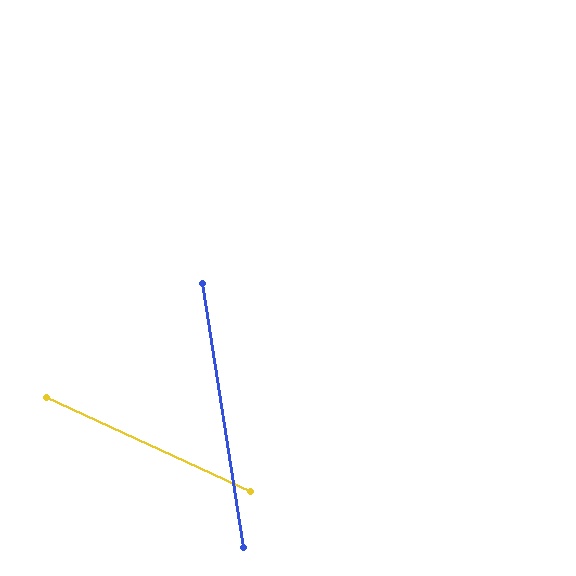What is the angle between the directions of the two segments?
Approximately 56 degrees.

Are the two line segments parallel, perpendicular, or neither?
Neither parallel nor perpendicular — they differ by about 56°.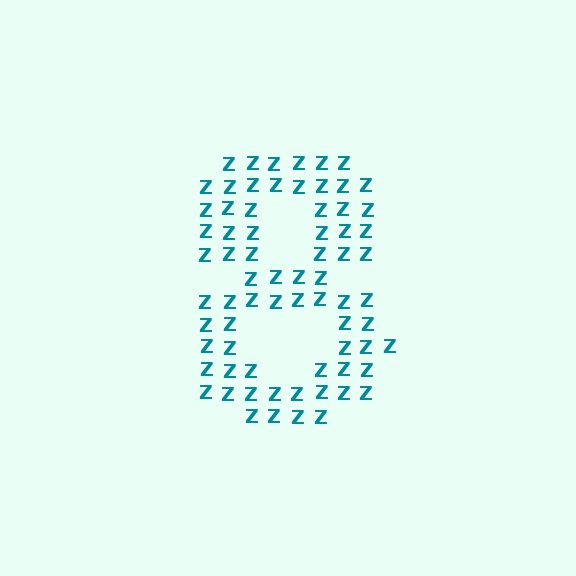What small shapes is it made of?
It is made of small letter Z's.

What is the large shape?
The large shape is the digit 8.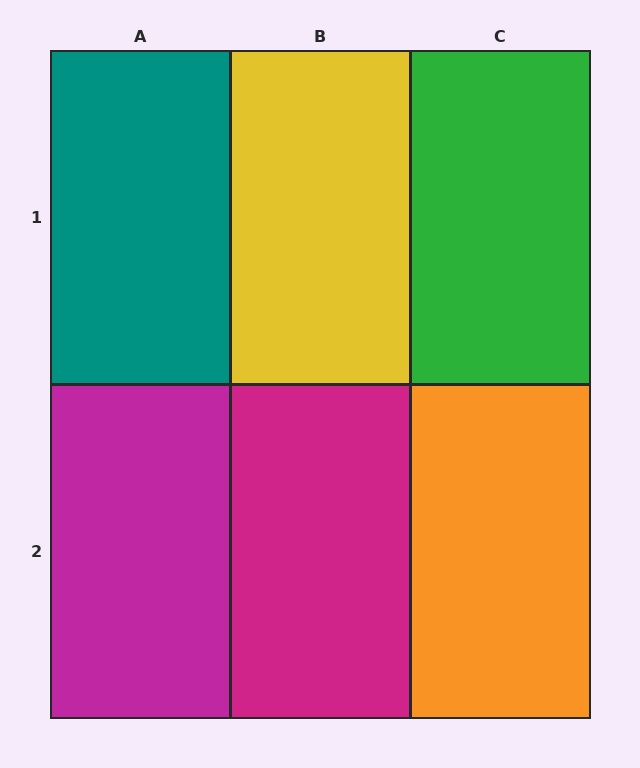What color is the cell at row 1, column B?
Yellow.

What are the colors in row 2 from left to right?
Magenta, magenta, orange.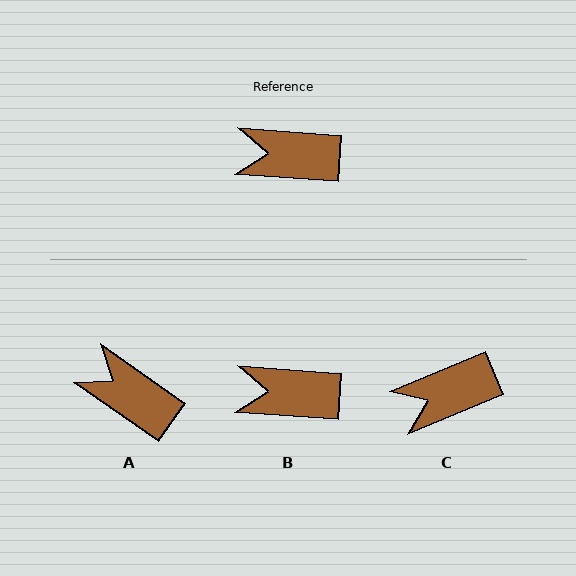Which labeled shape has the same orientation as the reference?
B.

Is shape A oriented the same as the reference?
No, it is off by about 31 degrees.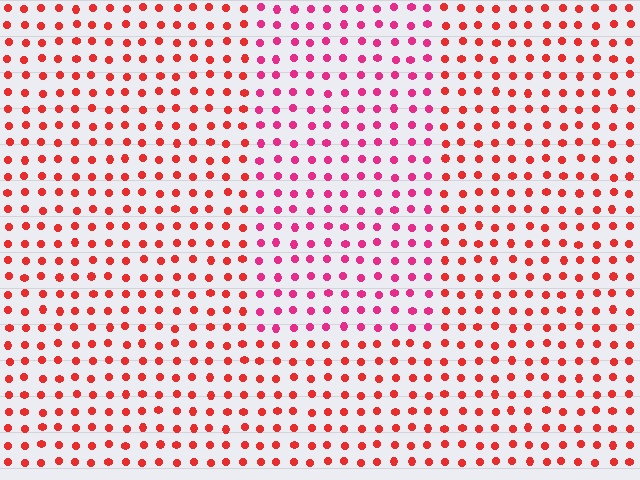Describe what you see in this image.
The image is filled with small red elements in a uniform arrangement. A rectangle-shaped region is visible where the elements are tinted to a slightly different hue, forming a subtle color boundary.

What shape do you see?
I see a rectangle.